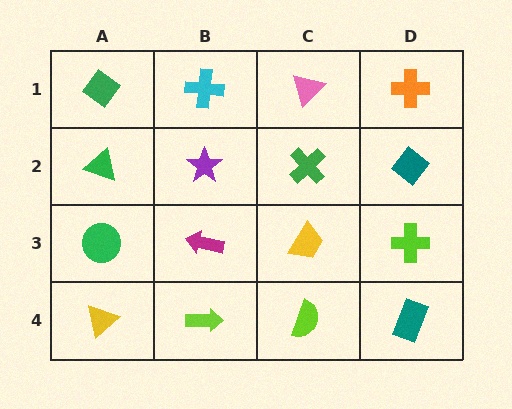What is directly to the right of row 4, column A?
A lime arrow.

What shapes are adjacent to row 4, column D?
A lime cross (row 3, column D), a lime semicircle (row 4, column C).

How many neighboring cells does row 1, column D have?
2.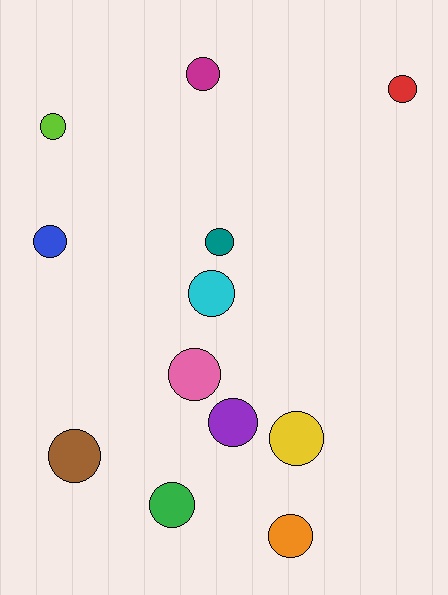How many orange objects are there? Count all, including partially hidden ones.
There is 1 orange object.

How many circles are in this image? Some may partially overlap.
There are 12 circles.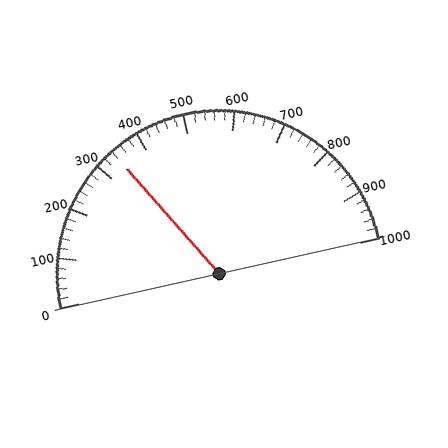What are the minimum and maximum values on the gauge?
The gauge ranges from 0 to 1000.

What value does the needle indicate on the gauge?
The needle indicates approximately 340.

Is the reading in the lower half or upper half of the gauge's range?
The reading is in the lower half of the range (0 to 1000).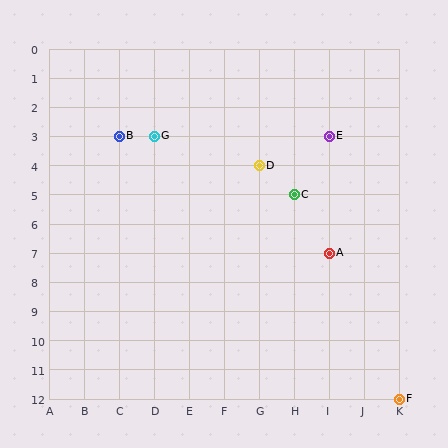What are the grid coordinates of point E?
Point E is at grid coordinates (I, 3).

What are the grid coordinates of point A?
Point A is at grid coordinates (I, 7).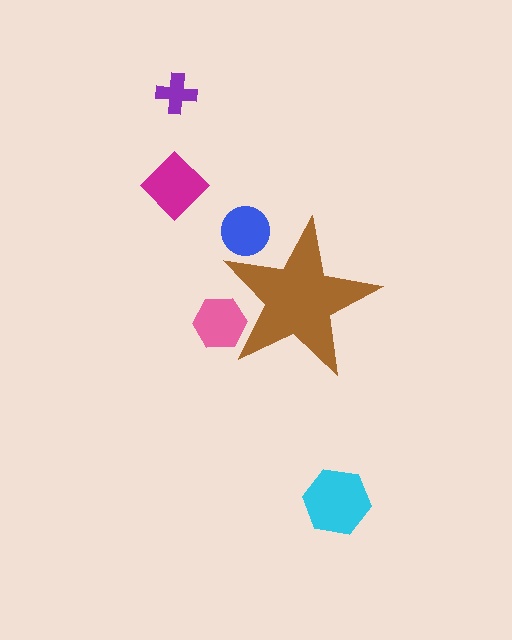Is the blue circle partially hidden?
Yes, the blue circle is partially hidden behind the brown star.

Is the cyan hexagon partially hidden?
No, the cyan hexagon is fully visible.